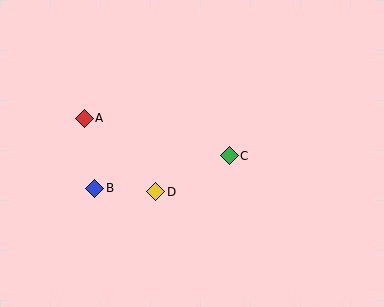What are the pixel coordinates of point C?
Point C is at (229, 156).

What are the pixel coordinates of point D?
Point D is at (156, 192).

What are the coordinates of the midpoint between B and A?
The midpoint between B and A is at (89, 153).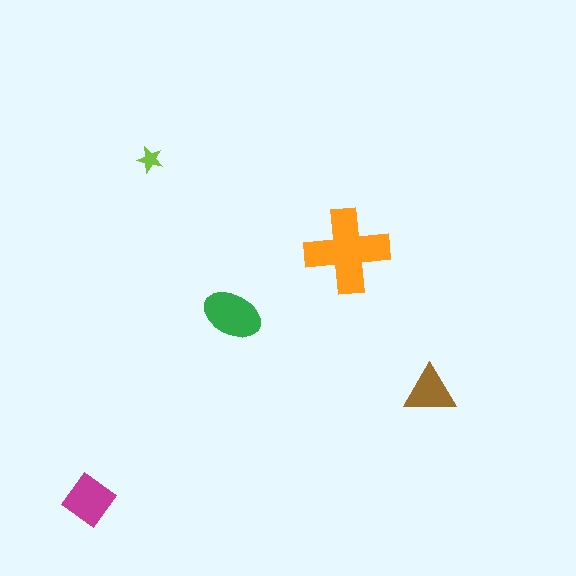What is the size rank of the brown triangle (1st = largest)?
4th.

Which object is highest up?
The lime star is topmost.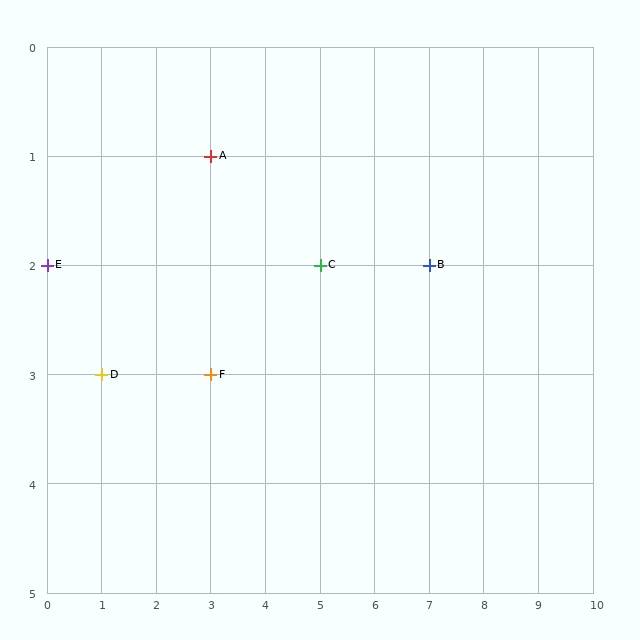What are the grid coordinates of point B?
Point B is at grid coordinates (7, 2).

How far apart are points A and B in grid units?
Points A and B are 4 columns and 1 row apart (about 4.1 grid units diagonally).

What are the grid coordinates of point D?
Point D is at grid coordinates (1, 3).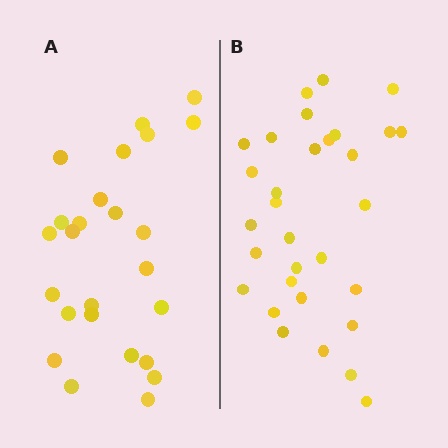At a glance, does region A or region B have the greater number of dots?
Region B (the right region) has more dots.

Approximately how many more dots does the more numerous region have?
Region B has about 6 more dots than region A.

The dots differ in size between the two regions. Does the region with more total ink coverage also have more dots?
No. Region A has more total ink coverage because its dots are larger, but region B actually contains more individual dots. Total area can be misleading — the number of items is what matters here.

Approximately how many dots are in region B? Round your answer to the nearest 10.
About 30 dots. (The exact count is 31, which rounds to 30.)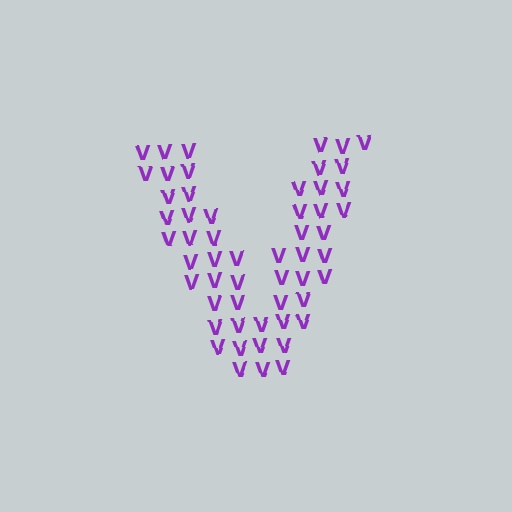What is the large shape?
The large shape is the letter V.